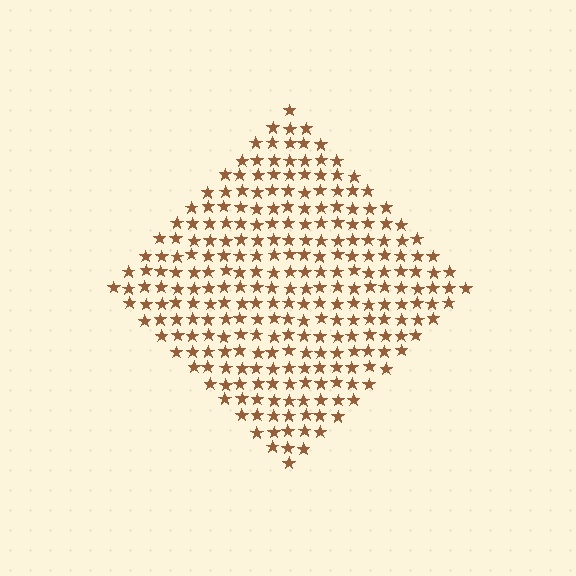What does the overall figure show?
The overall figure shows a diamond.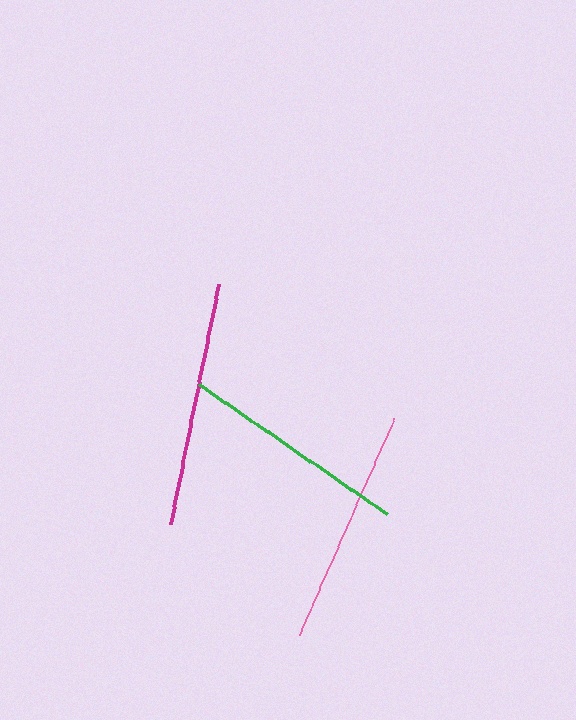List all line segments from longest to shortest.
From longest to shortest: magenta, pink, green.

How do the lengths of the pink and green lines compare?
The pink and green lines are approximately the same length.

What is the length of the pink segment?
The pink segment is approximately 236 pixels long.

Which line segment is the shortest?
The green line is the shortest at approximately 228 pixels.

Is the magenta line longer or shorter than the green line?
The magenta line is longer than the green line.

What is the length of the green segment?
The green segment is approximately 228 pixels long.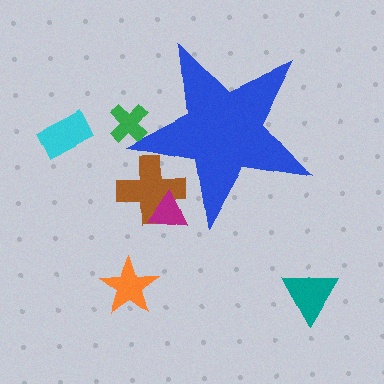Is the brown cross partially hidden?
Yes, the brown cross is partially hidden behind the blue star.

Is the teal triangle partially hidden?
No, the teal triangle is fully visible.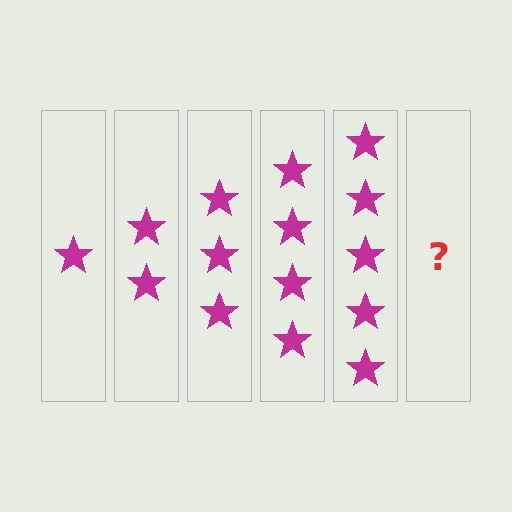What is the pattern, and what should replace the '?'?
The pattern is that each step adds one more star. The '?' should be 6 stars.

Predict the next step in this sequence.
The next step is 6 stars.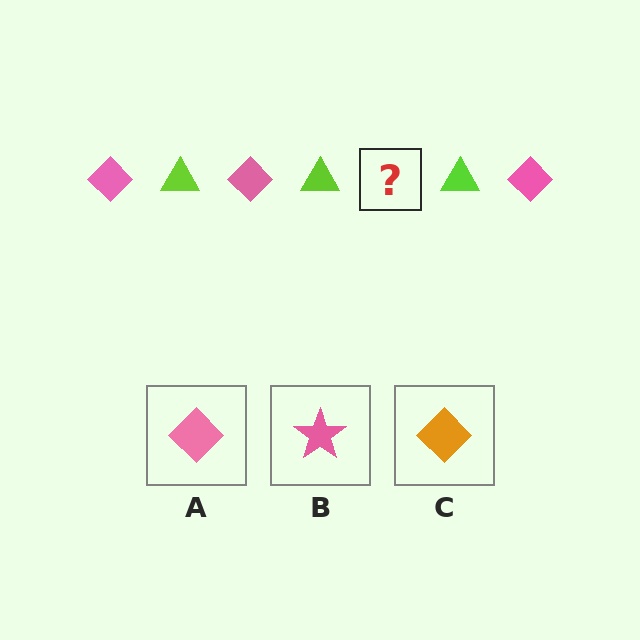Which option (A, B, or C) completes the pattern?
A.